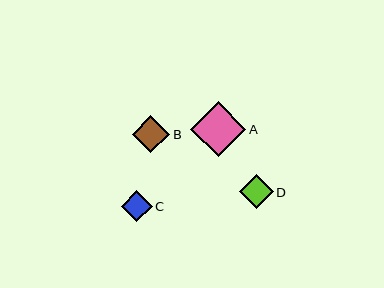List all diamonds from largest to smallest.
From largest to smallest: A, B, D, C.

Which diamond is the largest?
Diamond A is the largest with a size of approximately 55 pixels.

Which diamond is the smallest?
Diamond C is the smallest with a size of approximately 31 pixels.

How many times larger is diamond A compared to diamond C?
Diamond A is approximately 1.8 times the size of diamond C.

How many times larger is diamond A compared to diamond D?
Diamond A is approximately 1.6 times the size of diamond D.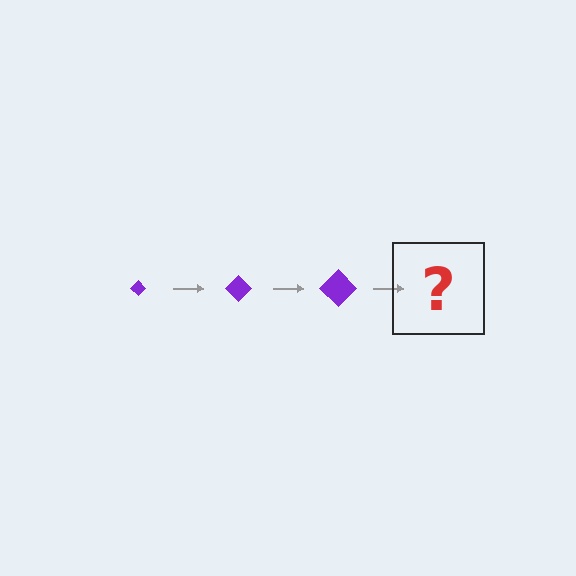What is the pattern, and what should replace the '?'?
The pattern is that the diamond gets progressively larger each step. The '?' should be a purple diamond, larger than the previous one.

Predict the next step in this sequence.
The next step is a purple diamond, larger than the previous one.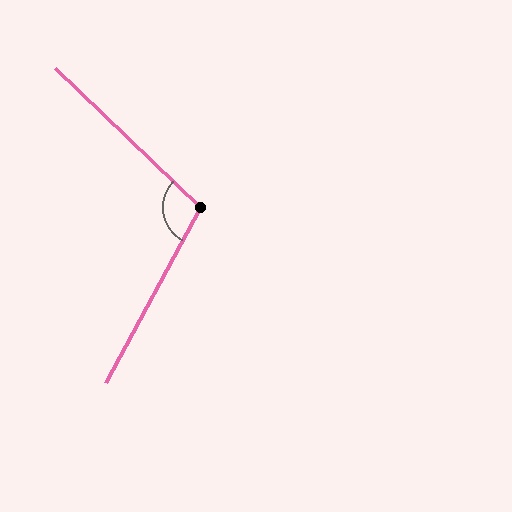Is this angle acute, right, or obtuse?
It is obtuse.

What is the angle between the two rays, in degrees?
Approximately 106 degrees.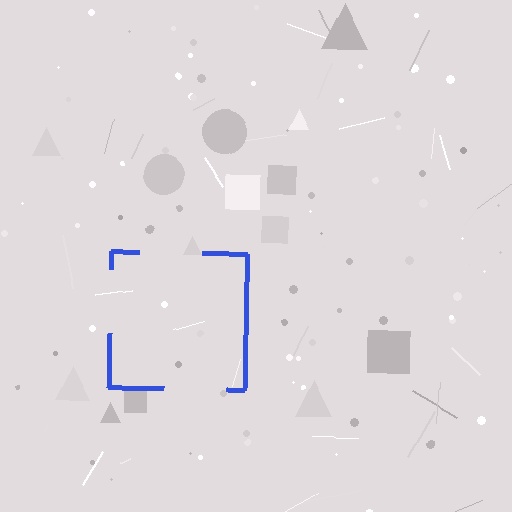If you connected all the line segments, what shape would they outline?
They would outline a square.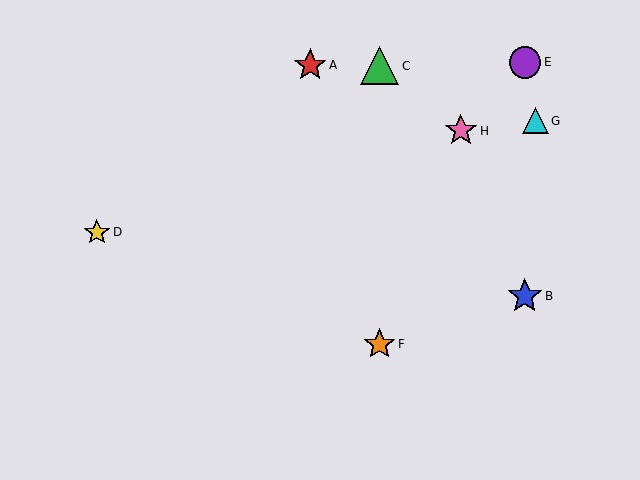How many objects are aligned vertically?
2 objects (C, F) are aligned vertically.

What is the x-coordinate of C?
Object C is at x≈380.